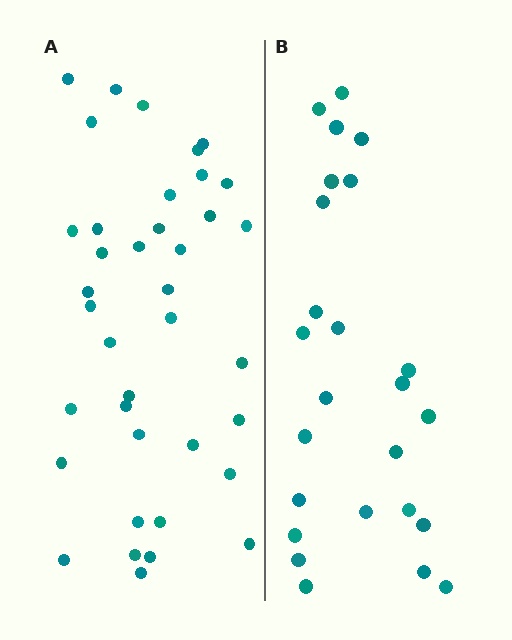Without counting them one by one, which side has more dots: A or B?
Region A (the left region) has more dots.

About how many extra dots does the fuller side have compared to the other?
Region A has approximately 15 more dots than region B.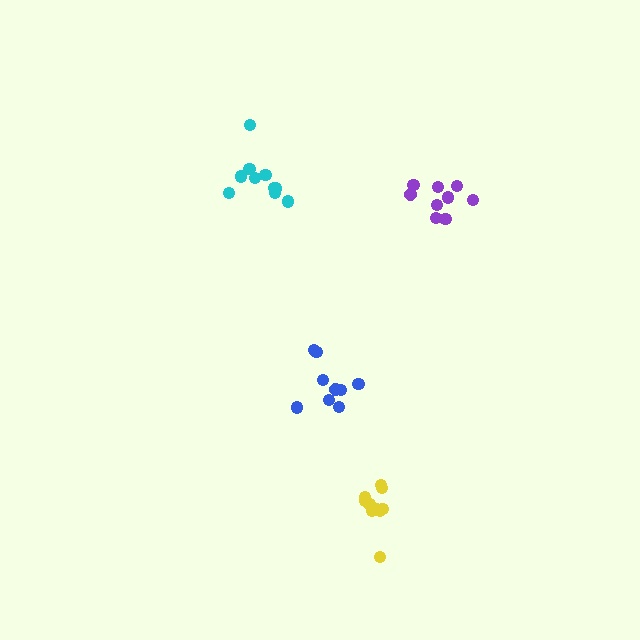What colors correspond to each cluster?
The clusters are colored: blue, purple, yellow, cyan.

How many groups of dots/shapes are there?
There are 4 groups.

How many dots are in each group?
Group 1: 9 dots, Group 2: 9 dots, Group 3: 10 dots, Group 4: 10 dots (38 total).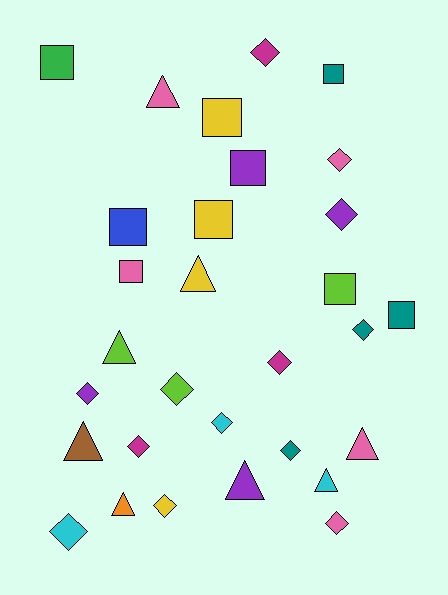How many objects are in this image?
There are 30 objects.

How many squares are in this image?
There are 9 squares.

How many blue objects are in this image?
There is 1 blue object.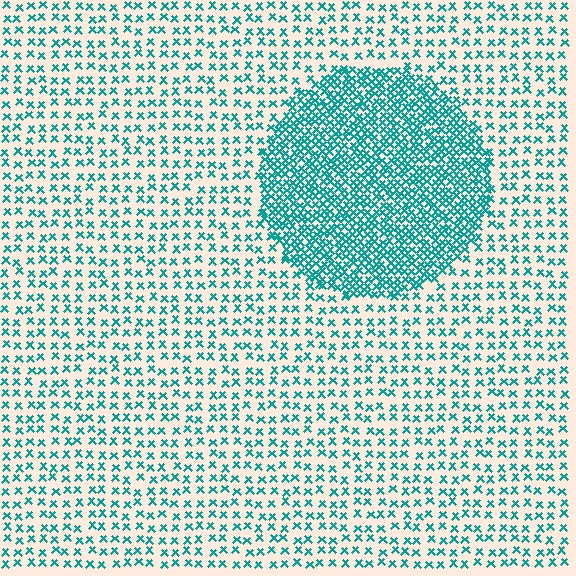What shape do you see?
I see a circle.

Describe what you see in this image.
The image contains small teal elements arranged at two different densities. A circle-shaped region is visible where the elements are more densely packed than the surrounding area.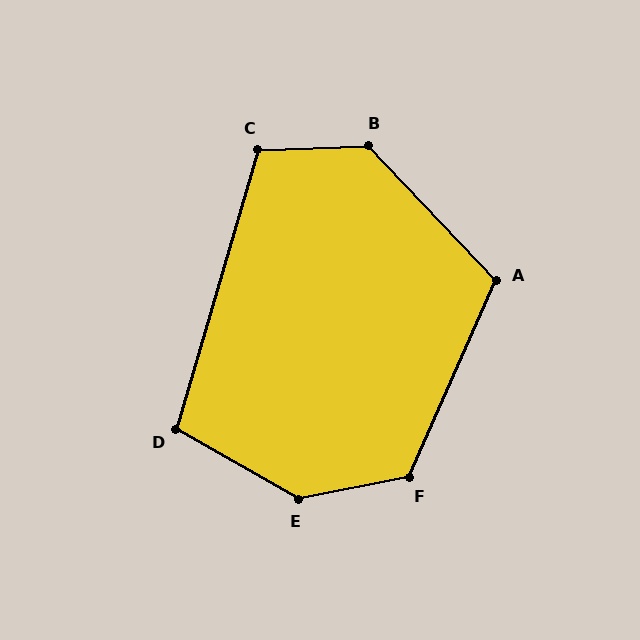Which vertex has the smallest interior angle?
D, at approximately 103 degrees.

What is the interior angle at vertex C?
Approximately 109 degrees (obtuse).